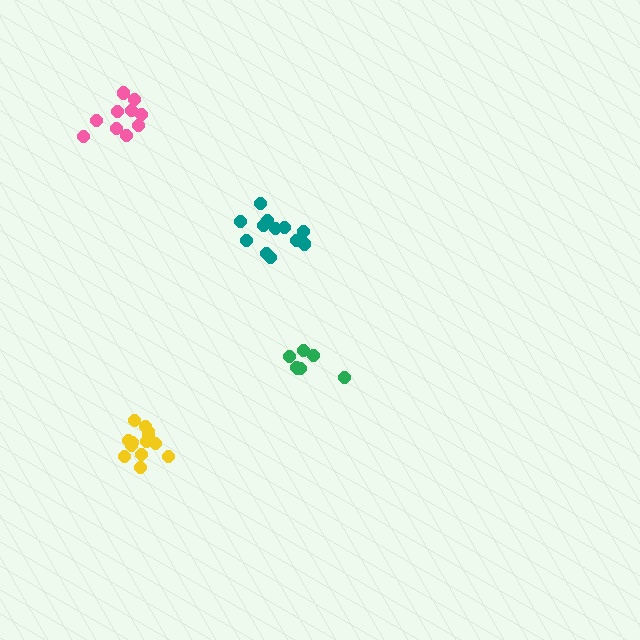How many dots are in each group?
Group 1: 13 dots, Group 2: 13 dots, Group 3: 7 dots, Group 4: 10 dots (43 total).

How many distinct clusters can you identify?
There are 4 distinct clusters.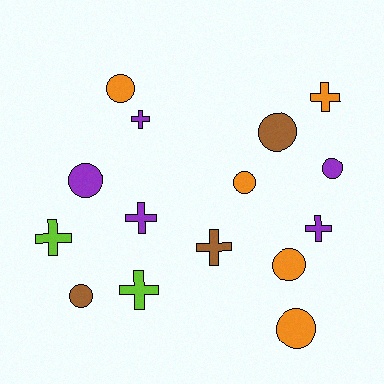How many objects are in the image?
There are 15 objects.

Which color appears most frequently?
Orange, with 5 objects.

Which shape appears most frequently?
Circle, with 8 objects.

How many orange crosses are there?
There is 1 orange cross.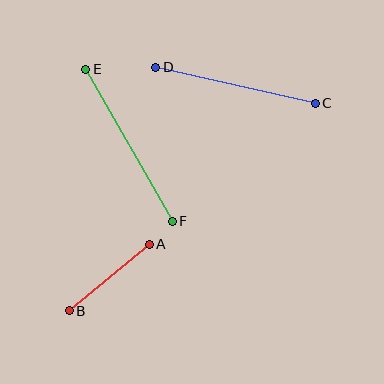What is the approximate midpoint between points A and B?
The midpoint is at approximately (109, 277) pixels.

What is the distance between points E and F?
The distance is approximately 175 pixels.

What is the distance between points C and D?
The distance is approximately 163 pixels.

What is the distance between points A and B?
The distance is approximately 104 pixels.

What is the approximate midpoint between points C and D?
The midpoint is at approximately (236, 85) pixels.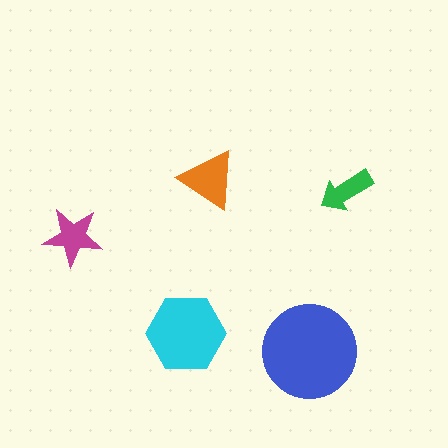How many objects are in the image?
There are 5 objects in the image.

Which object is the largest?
The blue circle.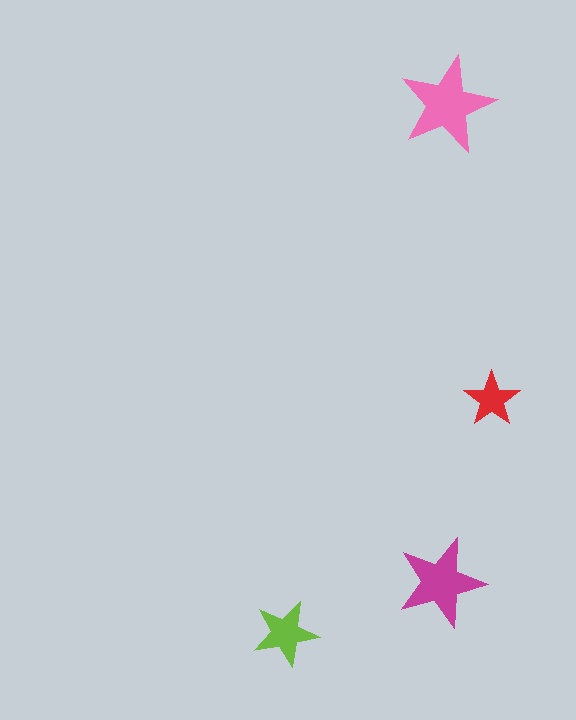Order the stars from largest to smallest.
the pink one, the magenta one, the lime one, the red one.